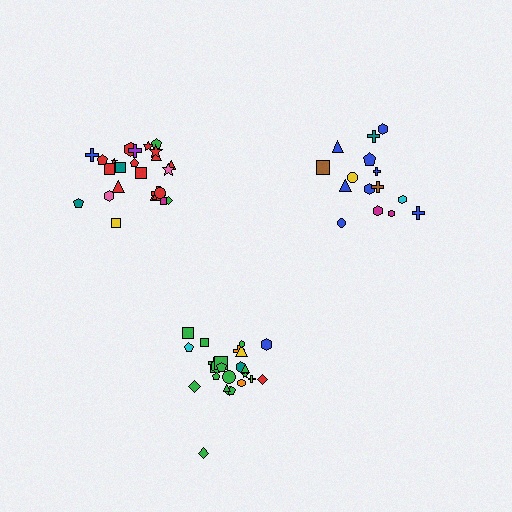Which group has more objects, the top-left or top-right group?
The top-left group.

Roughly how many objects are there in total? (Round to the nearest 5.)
Roughly 65 objects in total.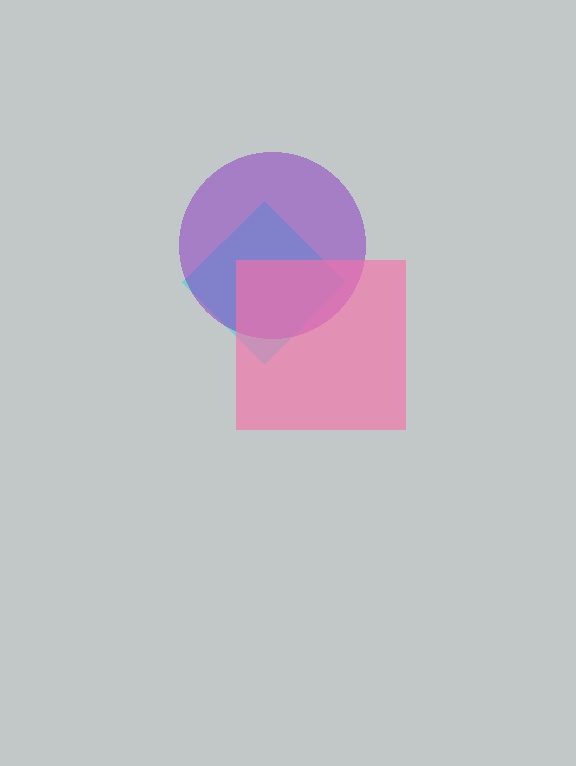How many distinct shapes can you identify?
There are 3 distinct shapes: a cyan diamond, a purple circle, a pink square.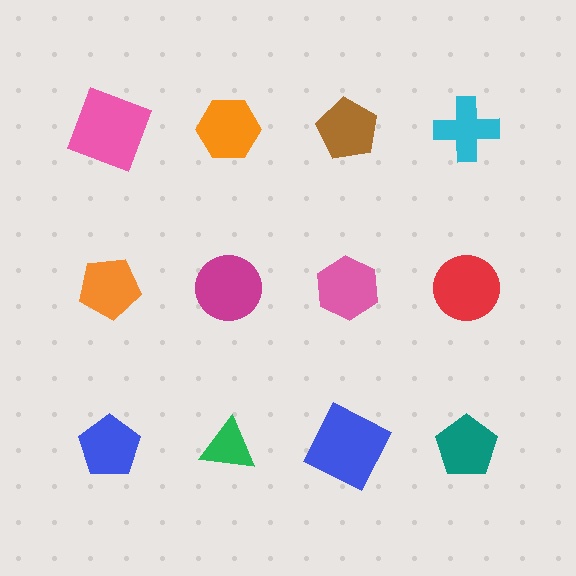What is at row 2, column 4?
A red circle.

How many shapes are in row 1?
4 shapes.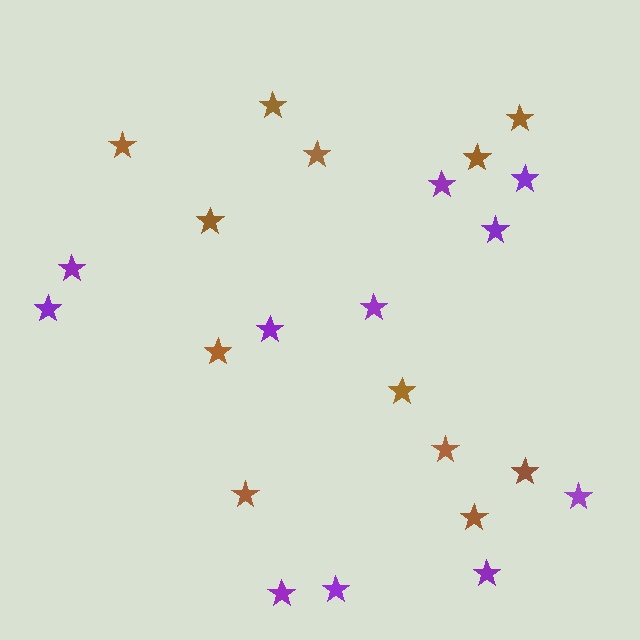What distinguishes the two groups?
There are 2 groups: one group of brown stars (12) and one group of purple stars (11).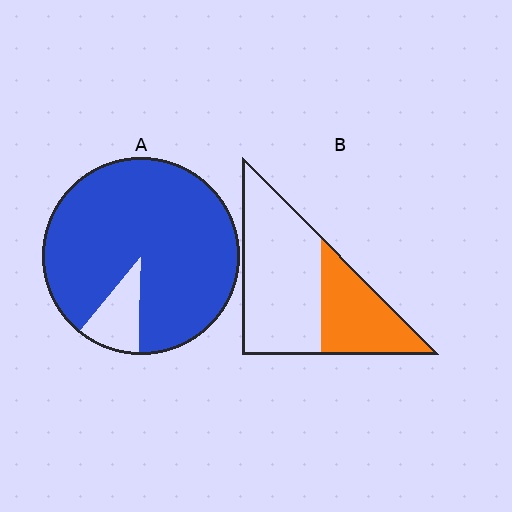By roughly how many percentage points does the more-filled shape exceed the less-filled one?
By roughly 55 percentage points (A over B).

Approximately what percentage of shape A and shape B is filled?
A is approximately 90% and B is approximately 35%.